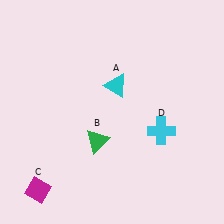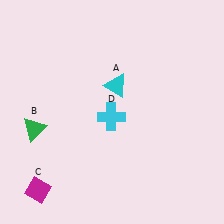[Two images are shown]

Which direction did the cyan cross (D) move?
The cyan cross (D) moved left.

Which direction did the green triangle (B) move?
The green triangle (B) moved left.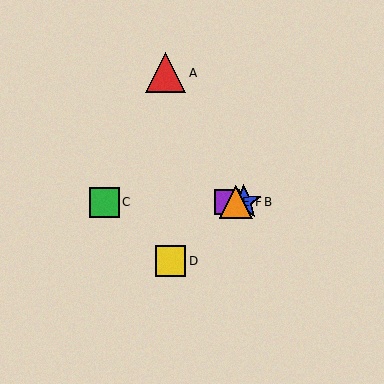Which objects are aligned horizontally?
Objects B, C, E, F are aligned horizontally.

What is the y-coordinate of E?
Object E is at y≈202.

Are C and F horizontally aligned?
Yes, both are at y≈202.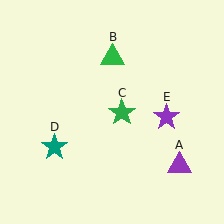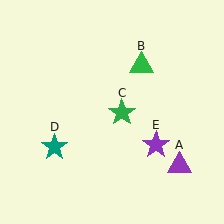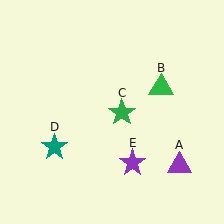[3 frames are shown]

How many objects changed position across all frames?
2 objects changed position: green triangle (object B), purple star (object E).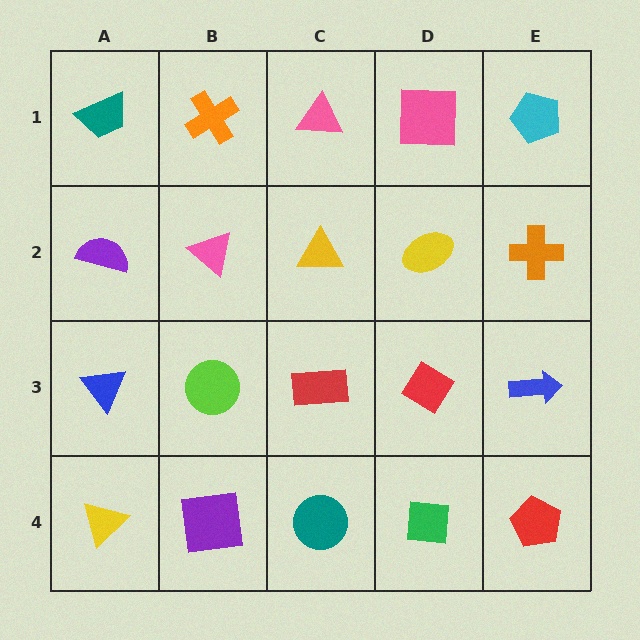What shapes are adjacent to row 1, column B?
A pink triangle (row 2, column B), a teal trapezoid (row 1, column A), a pink triangle (row 1, column C).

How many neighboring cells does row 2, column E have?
3.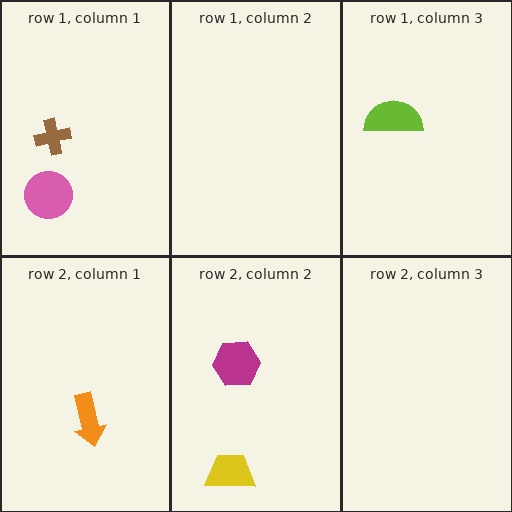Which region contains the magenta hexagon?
The row 2, column 2 region.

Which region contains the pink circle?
The row 1, column 1 region.